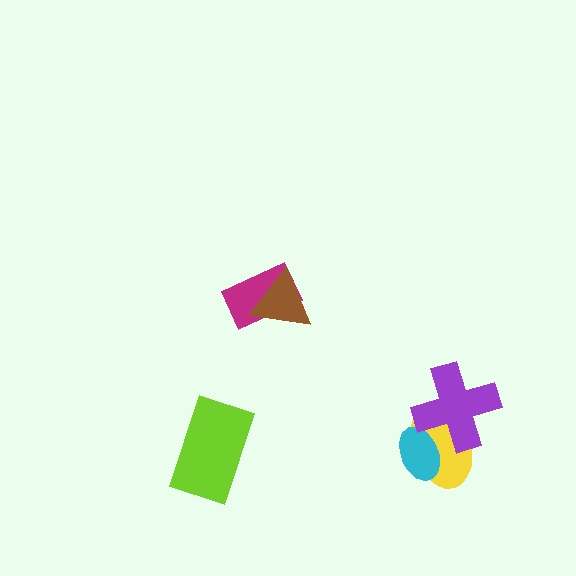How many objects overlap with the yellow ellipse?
2 objects overlap with the yellow ellipse.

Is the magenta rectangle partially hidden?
Yes, it is partially covered by another shape.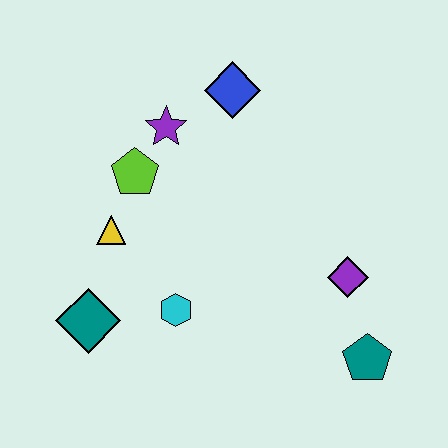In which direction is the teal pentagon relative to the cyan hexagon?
The teal pentagon is to the right of the cyan hexagon.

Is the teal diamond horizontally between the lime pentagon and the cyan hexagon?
No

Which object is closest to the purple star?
The lime pentagon is closest to the purple star.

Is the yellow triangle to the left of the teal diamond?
No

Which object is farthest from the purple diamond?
The teal diamond is farthest from the purple diamond.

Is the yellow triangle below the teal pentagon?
No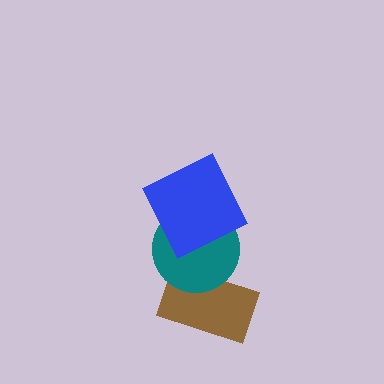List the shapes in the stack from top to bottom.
From top to bottom: the blue square, the teal circle, the brown rectangle.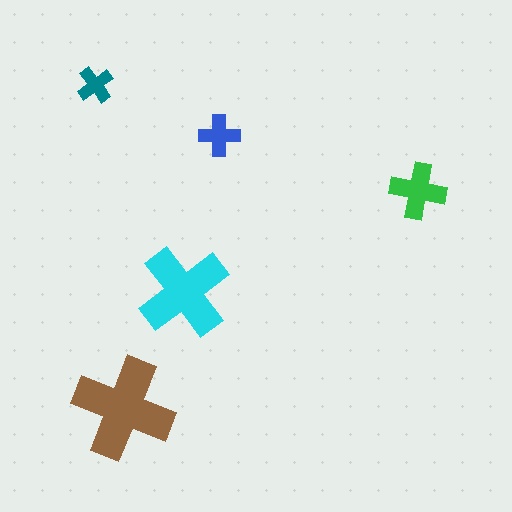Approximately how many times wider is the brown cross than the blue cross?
About 2.5 times wider.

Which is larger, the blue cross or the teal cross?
The blue one.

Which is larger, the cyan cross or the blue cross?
The cyan one.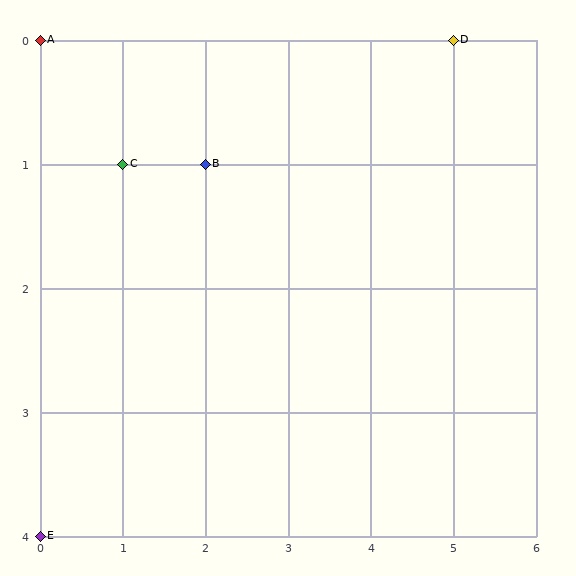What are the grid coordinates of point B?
Point B is at grid coordinates (2, 1).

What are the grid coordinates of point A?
Point A is at grid coordinates (0, 0).